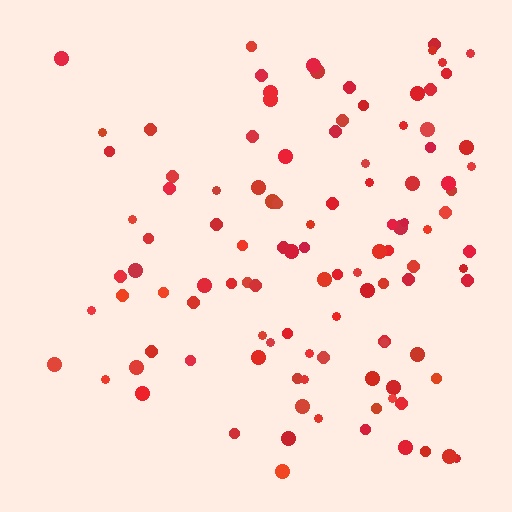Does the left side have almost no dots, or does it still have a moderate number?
Still a moderate number, just noticeably fewer than the right.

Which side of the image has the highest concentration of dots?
The right.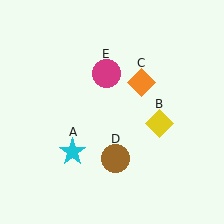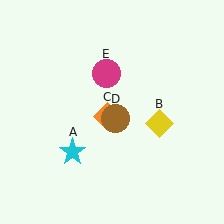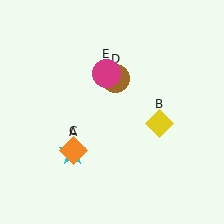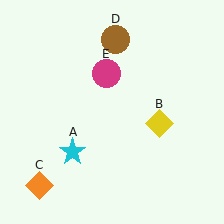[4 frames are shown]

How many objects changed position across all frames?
2 objects changed position: orange diamond (object C), brown circle (object D).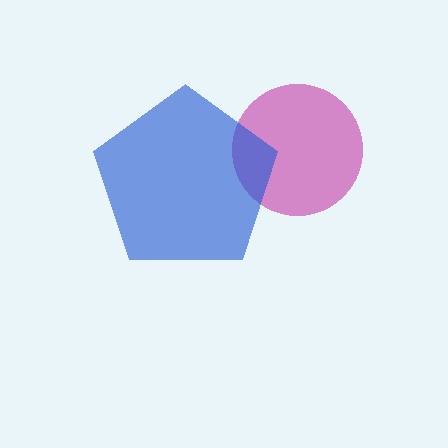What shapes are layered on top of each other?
The layered shapes are: a magenta circle, a blue pentagon.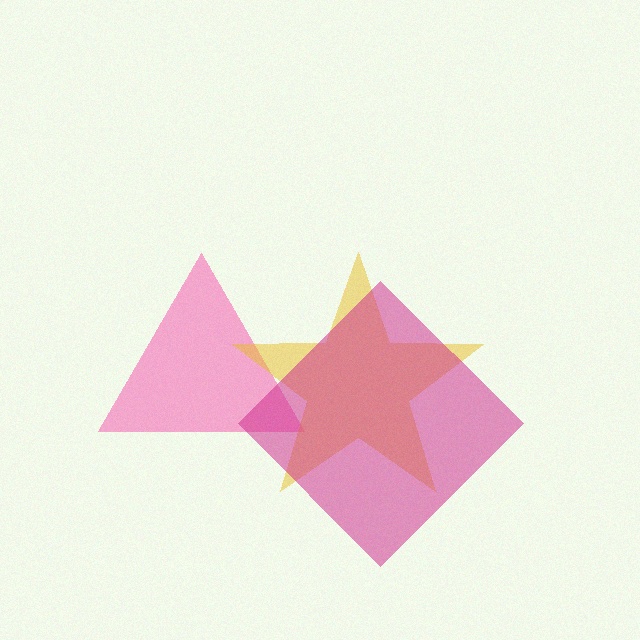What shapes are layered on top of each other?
The layered shapes are: a pink triangle, a yellow star, a magenta diamond.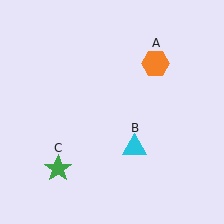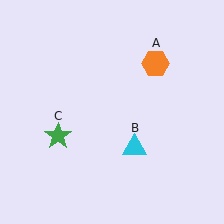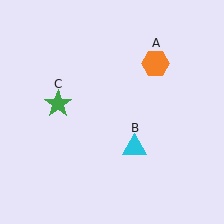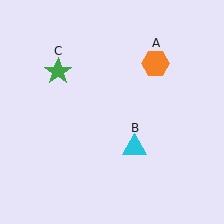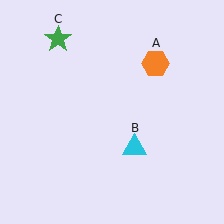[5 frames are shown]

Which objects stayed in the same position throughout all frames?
Orange hexagon (object A) and cyan triangle (object B) remained stationary.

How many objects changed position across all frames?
1 object changed position: green star (object C).